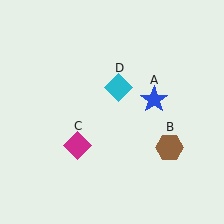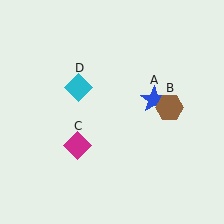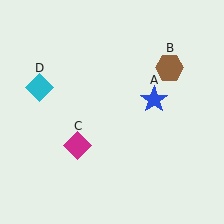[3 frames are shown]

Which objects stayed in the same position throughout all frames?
Blue star (object A) and magenta diamond (object C) remained stationary.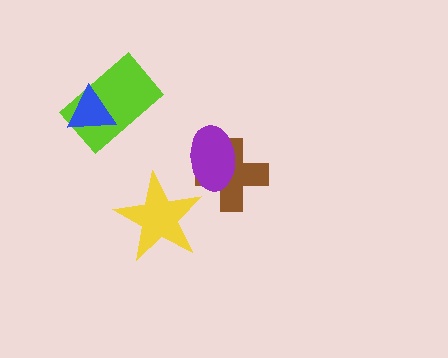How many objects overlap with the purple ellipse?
1 object overlaps with the purple ellipse.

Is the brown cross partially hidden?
Yes, it is partially covered by another shape.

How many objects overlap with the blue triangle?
1 object overlaps with the blue triangle.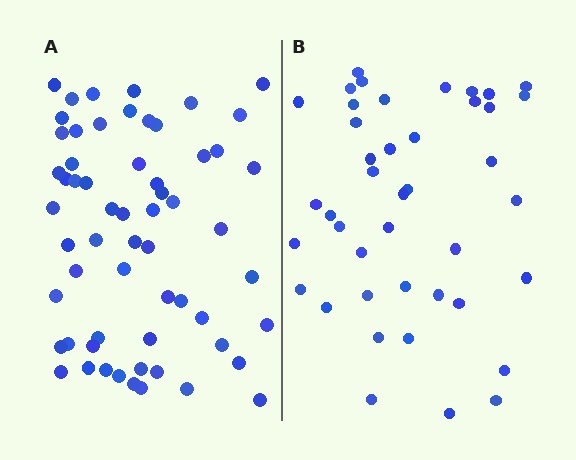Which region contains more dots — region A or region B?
Region A (the left region) has more dots.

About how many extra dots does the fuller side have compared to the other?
Region A has approximately 20 more dots than region B.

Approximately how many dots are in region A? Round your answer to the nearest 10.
About 60 dots.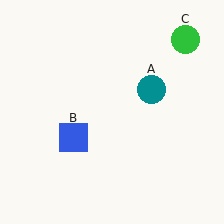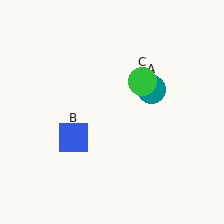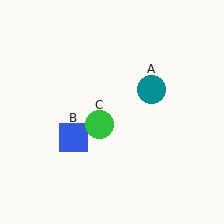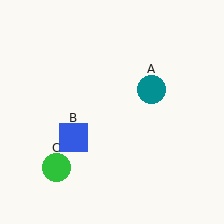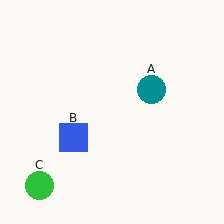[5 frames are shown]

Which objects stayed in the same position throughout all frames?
Teal circle (object A) and blue square (object B) remained stationary.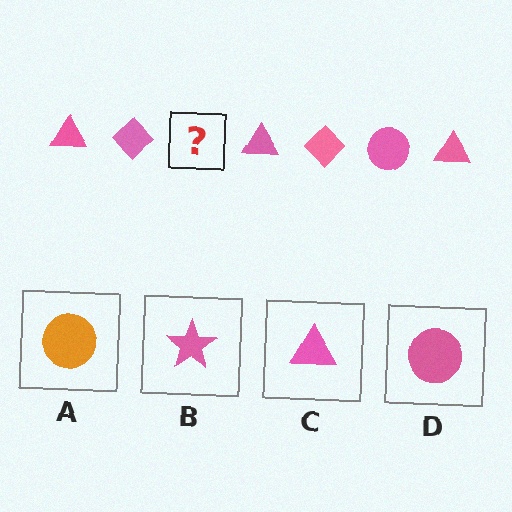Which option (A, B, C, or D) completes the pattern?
D.